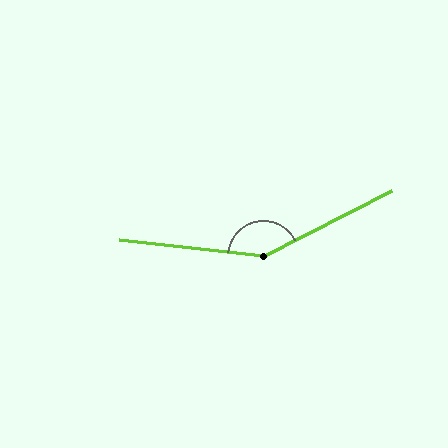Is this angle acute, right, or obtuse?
It is obtuse.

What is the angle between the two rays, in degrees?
Approximately 147 degrees.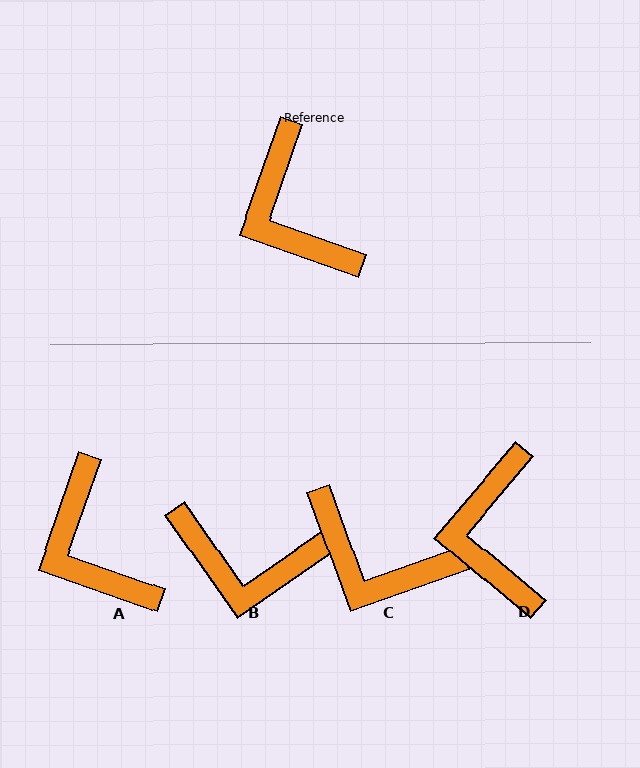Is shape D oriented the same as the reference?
No, it is off by about 21 degrees.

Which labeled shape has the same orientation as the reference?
A.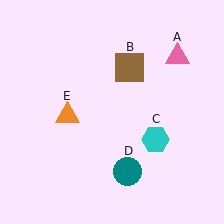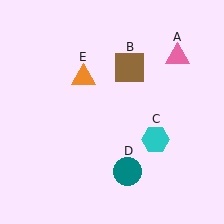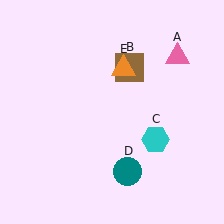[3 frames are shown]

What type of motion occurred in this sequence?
The orange triangle (object E) rotated clockwise around the center of the scene.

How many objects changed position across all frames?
1 object changed position: orange triangle (object E).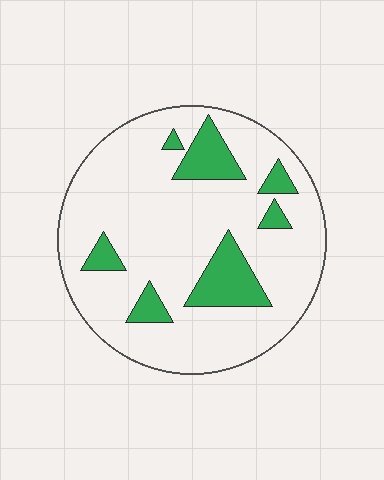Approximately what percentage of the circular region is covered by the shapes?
Approximately 15%.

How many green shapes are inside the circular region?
7.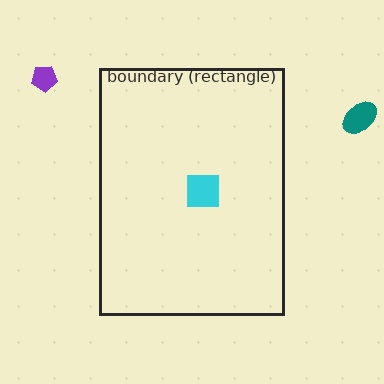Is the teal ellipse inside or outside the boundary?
Outside.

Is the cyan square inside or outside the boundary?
Inside.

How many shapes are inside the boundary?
1 inside, 2 outside.